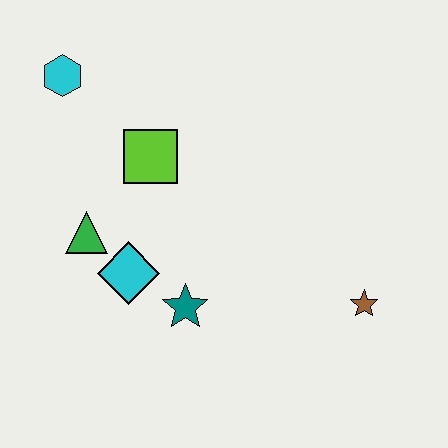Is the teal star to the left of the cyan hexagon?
No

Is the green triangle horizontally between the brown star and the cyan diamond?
No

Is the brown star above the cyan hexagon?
No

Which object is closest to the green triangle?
The cyan diamond is closest to the green triangle.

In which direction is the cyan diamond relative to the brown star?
The cyan diamond is to the left of the brown star.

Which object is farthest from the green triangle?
The brown star is farthest from the green triangle.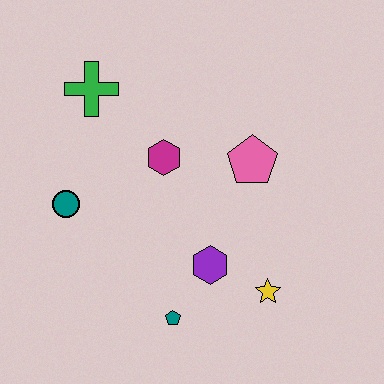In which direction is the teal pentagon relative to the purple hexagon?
The teal pentagon is below the purple hexagon.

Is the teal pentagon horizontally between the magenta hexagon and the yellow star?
Yes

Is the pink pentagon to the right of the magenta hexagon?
Yes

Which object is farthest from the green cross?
The yellow star is farthest from the green cross.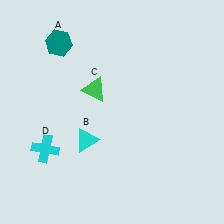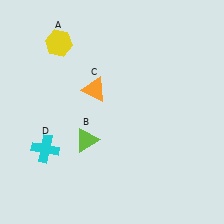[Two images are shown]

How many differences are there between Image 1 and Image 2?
There are 3 differences between the two images.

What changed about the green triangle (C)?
In Image 1, C is green. In Image 2, it changed to orange.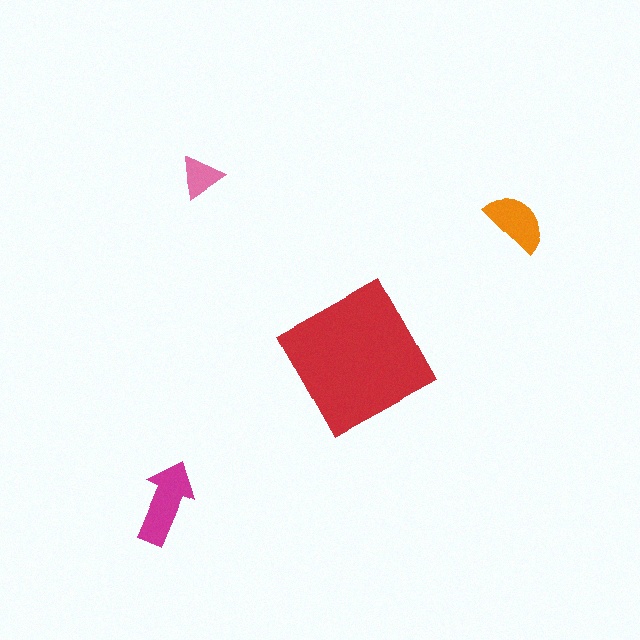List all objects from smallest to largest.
The pink triangle, the orange semicircle, the magenta arrow, the red square.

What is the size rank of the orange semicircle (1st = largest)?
3rd.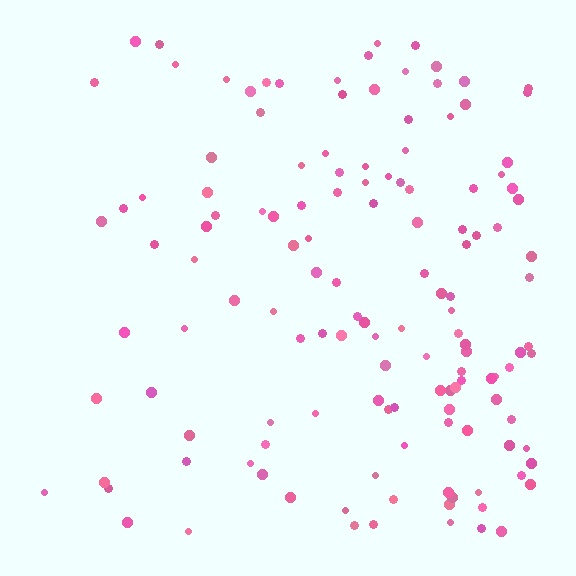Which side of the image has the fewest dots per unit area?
The left.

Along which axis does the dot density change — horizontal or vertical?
Horizontal.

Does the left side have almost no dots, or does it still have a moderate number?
Still a moderate number, just noticeably fewer than the right.